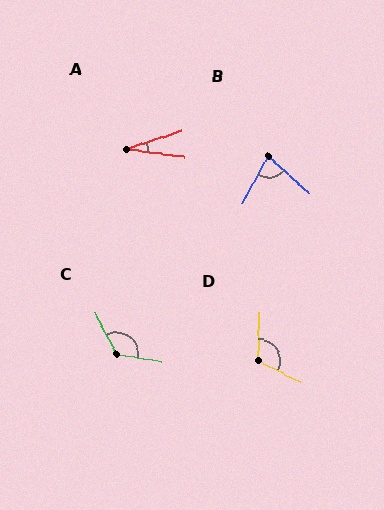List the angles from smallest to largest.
A (25°), B (77°), D (114°), C (126°).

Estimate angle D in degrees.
Approximately 114 degrees.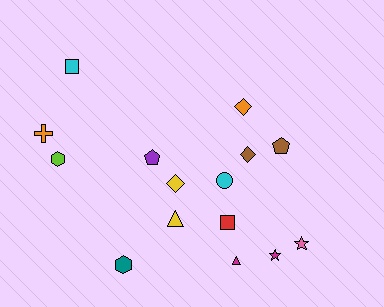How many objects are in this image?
There are 15 objects.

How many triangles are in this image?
There are 2 triangles.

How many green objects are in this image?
There are no green objects.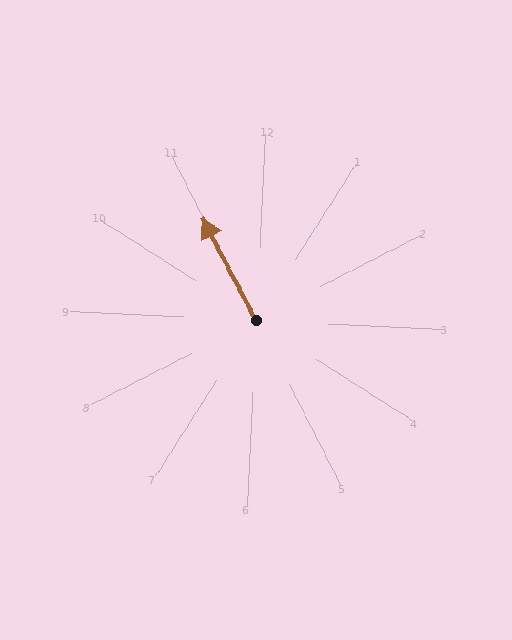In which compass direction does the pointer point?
Northwest.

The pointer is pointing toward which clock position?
Roughly 11 o'clock.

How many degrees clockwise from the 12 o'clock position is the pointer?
Approximately 329 degrees.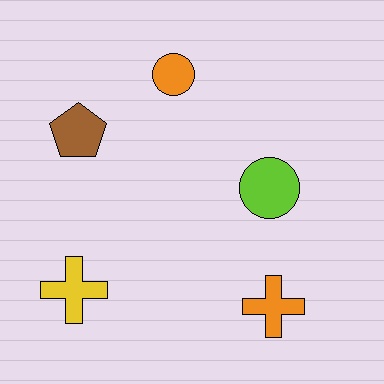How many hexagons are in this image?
There are no hexagons.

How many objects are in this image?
There are 5 objects.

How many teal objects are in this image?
There are no teal objects.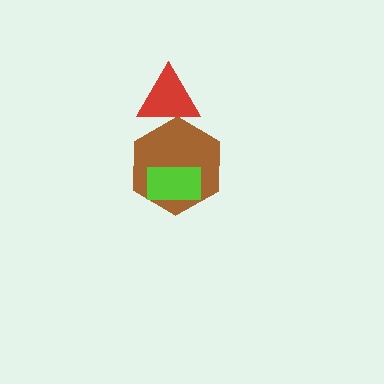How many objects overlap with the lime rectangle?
1 object overlaps with the lime rectangle.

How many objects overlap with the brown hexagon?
2 objects overlap with the brown hexagon.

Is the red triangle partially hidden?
No, no other shape covers it.